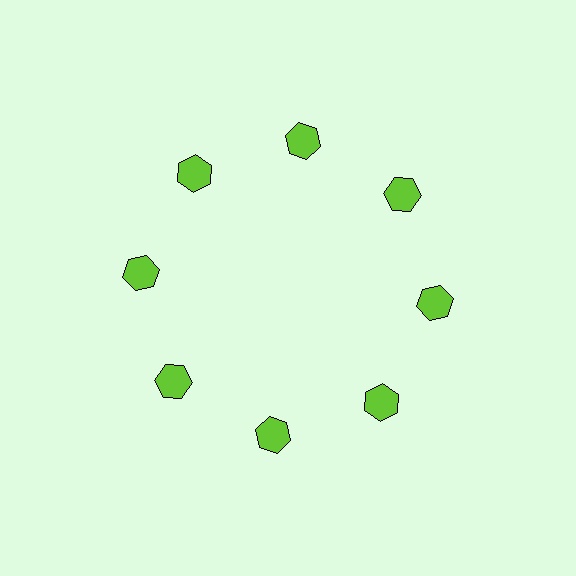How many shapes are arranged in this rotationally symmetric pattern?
There are 8 shapes, arranged in 8 groups of 1.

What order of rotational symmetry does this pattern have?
This pattern has 8-fold rotational symmetry.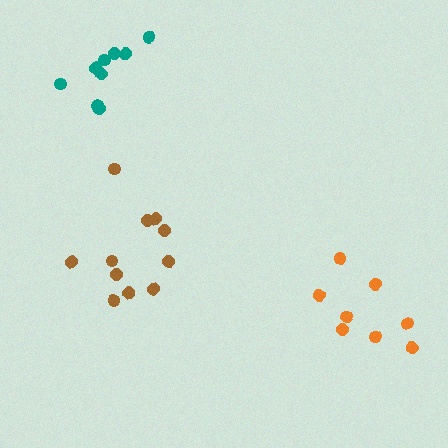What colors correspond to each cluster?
The clusters are colored: brown, teal, orange.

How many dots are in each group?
Group 1: 11 dots, Group 2: 9 dots, Group 3: 8 dots (28 total).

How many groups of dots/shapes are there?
There are 3 groups.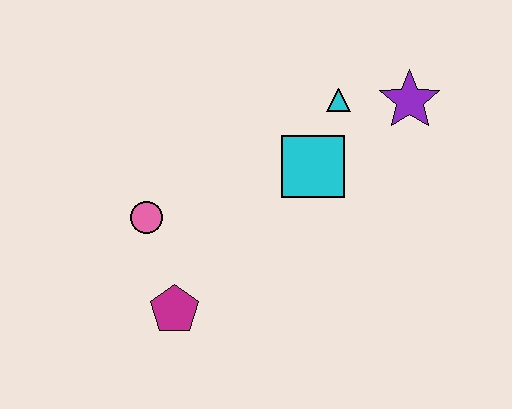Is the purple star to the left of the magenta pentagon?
No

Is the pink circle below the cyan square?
Yes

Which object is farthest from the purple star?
The magenta pentagon is farthest from the purple star.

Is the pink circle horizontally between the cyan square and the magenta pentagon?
No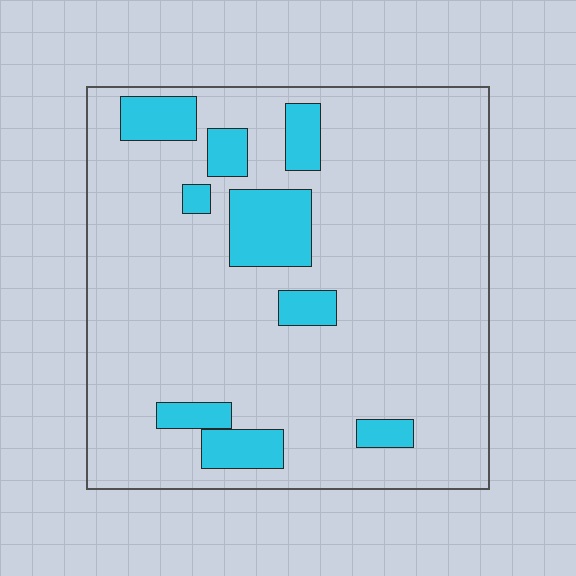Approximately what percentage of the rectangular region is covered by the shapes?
Approximately 15%.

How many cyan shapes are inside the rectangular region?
9.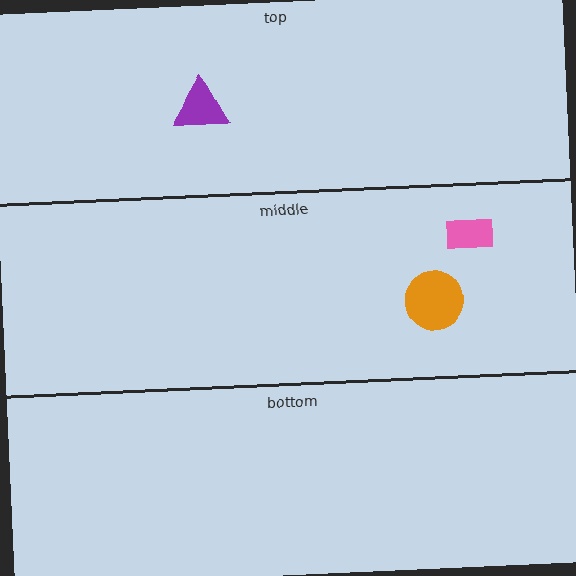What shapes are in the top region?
The purple triangle.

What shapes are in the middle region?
The pink rectangle, the orange circle.